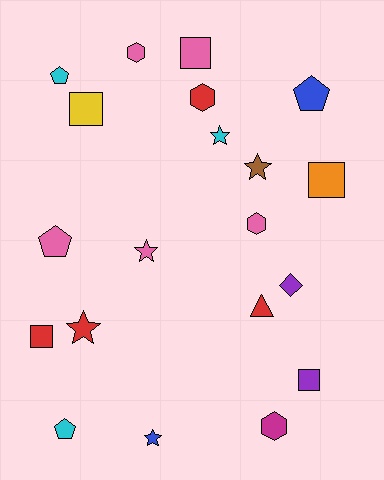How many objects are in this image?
There are 20 objects.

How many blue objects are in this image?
There are 2 blue objects.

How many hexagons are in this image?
There are 4 hexagons.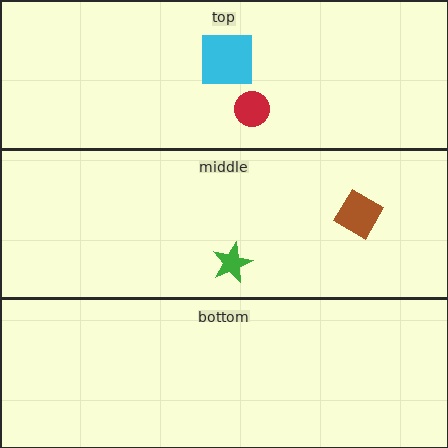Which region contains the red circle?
The top region.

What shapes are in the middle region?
The brown diamond, the green star.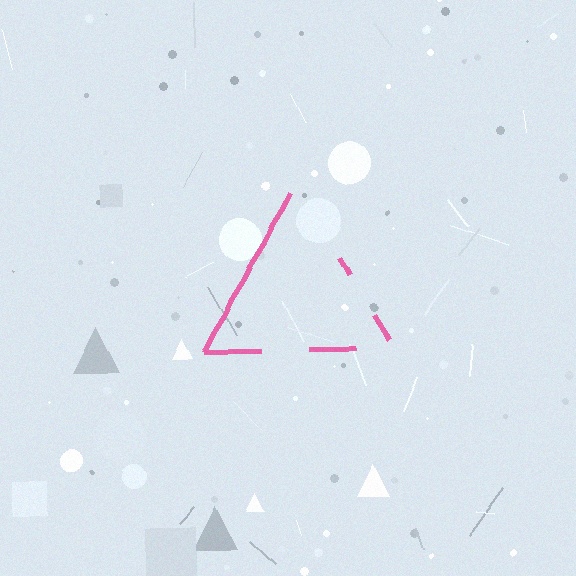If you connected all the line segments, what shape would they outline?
They would outline a triangle.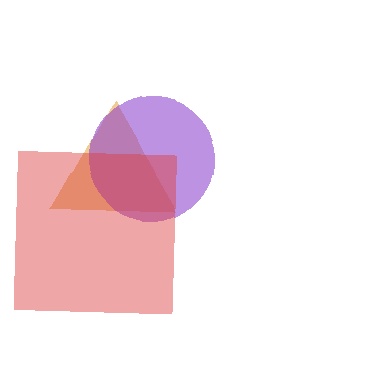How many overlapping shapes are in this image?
There are 3 overlapping shapes in the image.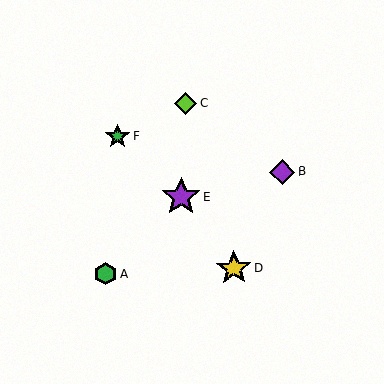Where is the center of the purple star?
The center of the purple star is at (181, 197).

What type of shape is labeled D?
Shape D is a yellow star.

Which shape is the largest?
The purple star (labeled E) is the largest.